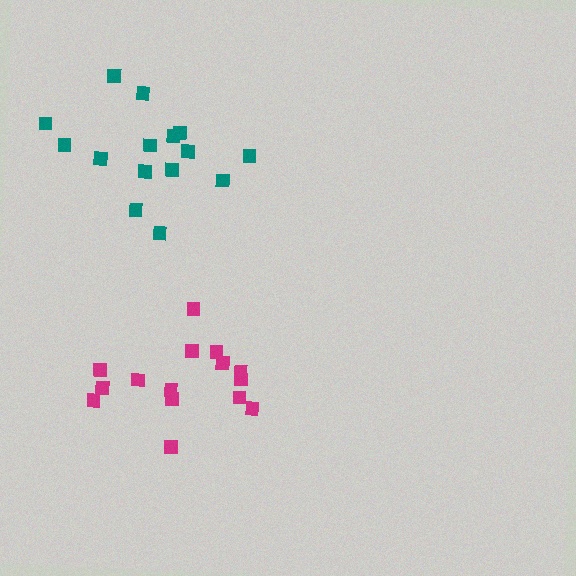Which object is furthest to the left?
The teal cluster is leftmost.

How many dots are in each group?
Group 1: 15 dots, Group 2: 15 dots (30 total).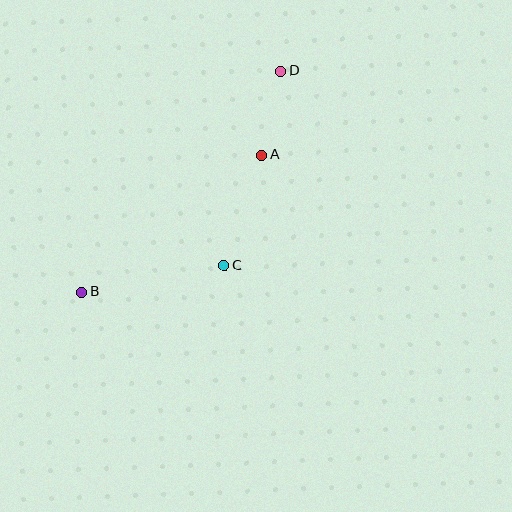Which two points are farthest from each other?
Points B and D are farthest from each other.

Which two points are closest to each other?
Points A and D are closest to each other.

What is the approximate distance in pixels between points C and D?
The distance between C and D is approximately 203 pixels.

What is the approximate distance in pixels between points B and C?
The distance between B and C is approximately 145 pixels.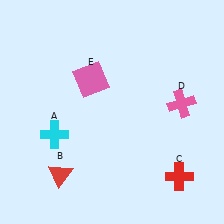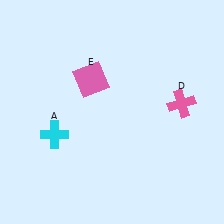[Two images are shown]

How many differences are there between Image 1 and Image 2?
There are 2 differences between the two images.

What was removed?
The red triangle (B), the red cross (C) were removed in Image 2.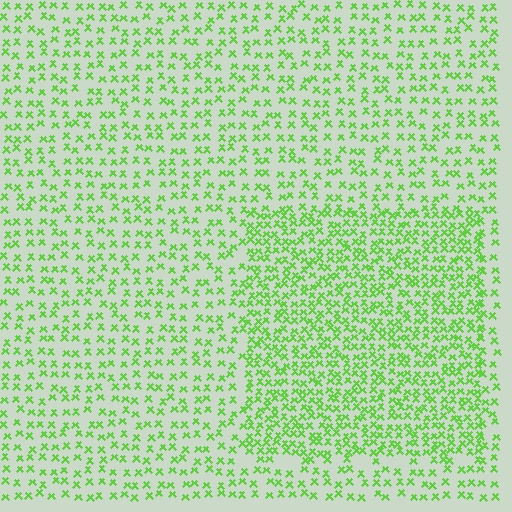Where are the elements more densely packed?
The elements are more densely packed inside the rectangle boundary.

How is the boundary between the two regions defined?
The boundary is defined by a change in element density (approximately 1.8x ratio). All elements are the same color, size, and shape.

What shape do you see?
I see a rectangle.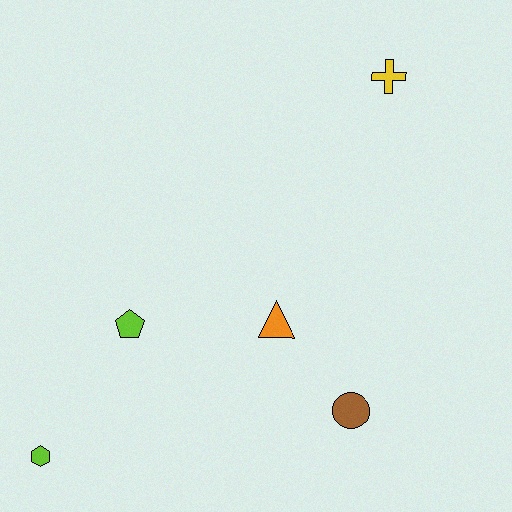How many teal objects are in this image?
There are no teal objects.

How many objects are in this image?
There are 5 objects.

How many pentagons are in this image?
There is 1 pentagon.